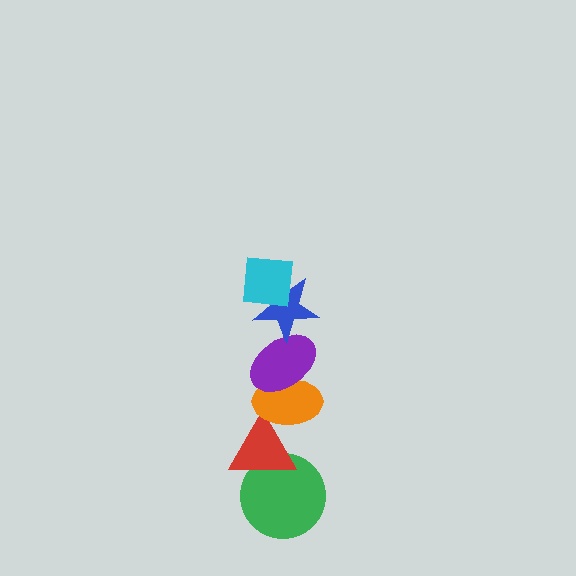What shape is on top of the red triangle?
The orange ellipse is on top of the red triangle.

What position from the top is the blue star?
The blue star is 2nd from the top.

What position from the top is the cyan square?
The cyan square is 1st from the top.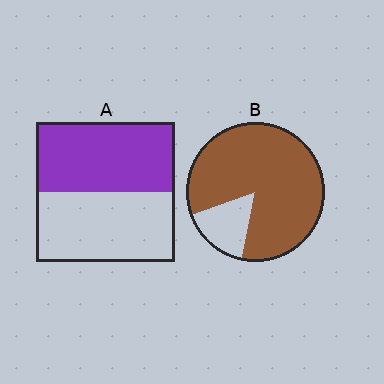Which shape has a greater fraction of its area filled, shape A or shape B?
Shape B.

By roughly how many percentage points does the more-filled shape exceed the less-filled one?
By roughly 35 percentage points (B over A).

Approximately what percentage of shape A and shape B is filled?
A is approximately 50% and B is approximately 85%.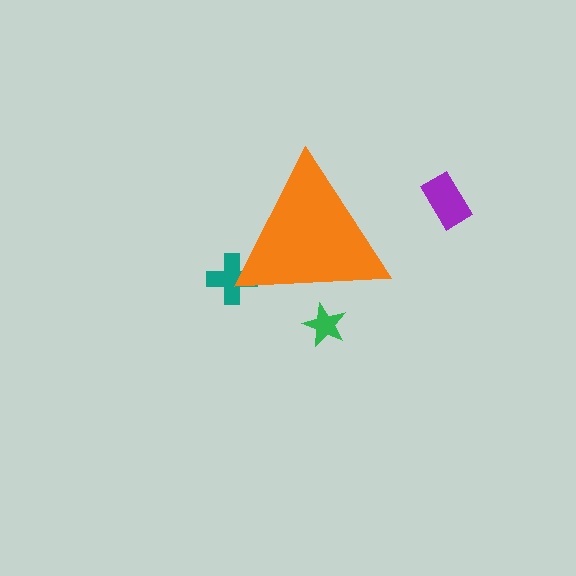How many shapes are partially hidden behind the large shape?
2 shapes are partially hidden.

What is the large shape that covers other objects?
An orange triangle.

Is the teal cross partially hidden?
Yes, the teal cross is partially hidden behind the orange triangle.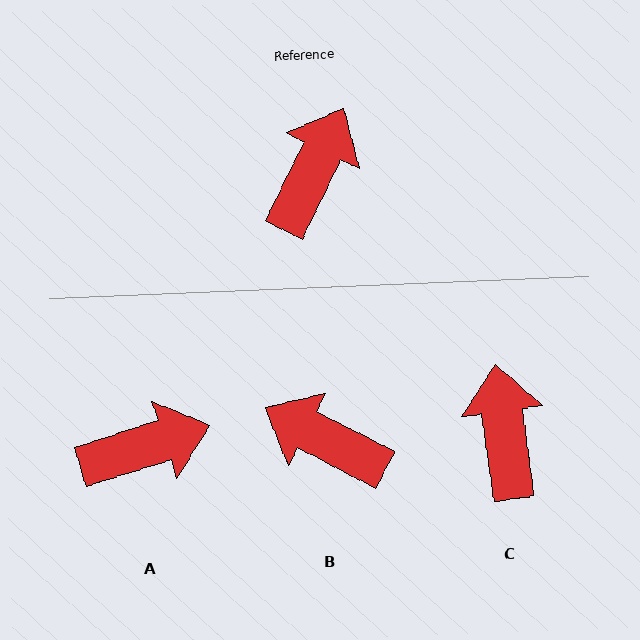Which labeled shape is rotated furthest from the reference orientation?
B, about 89 degrees away.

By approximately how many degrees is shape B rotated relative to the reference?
Approximately 89 degrees counter-clockwise.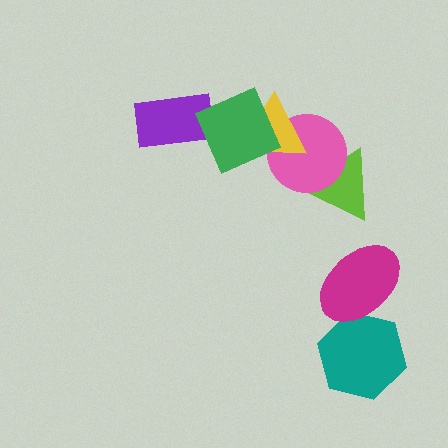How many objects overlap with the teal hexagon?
1 object overlaps with the teal hexagon.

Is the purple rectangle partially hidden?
Yes, it is partially covered by another shape.